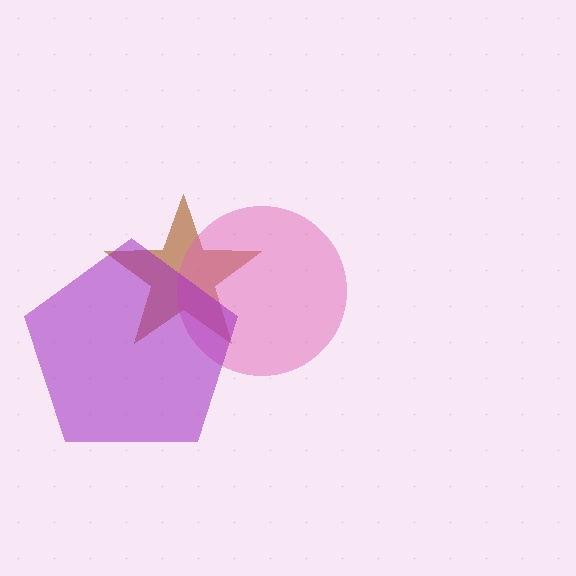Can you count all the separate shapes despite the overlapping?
Yes, there are 3 separate shapes.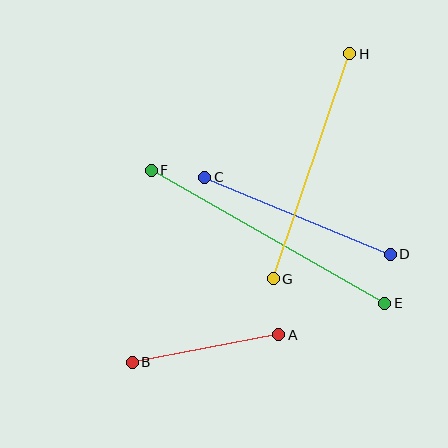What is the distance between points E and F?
The distance is approximately 269 pixels.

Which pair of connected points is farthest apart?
Points E and F are farthest apart.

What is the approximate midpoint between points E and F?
The midpoint is at approximately (268, 237) pixels.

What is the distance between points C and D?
The distance is approximately 200 pixels.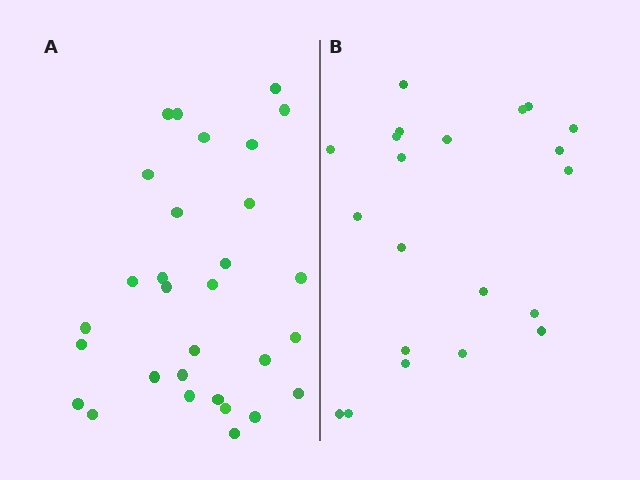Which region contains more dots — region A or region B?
Region A (the left region) has more dots.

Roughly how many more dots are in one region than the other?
Region A has roughly 8 or so more dots than region B.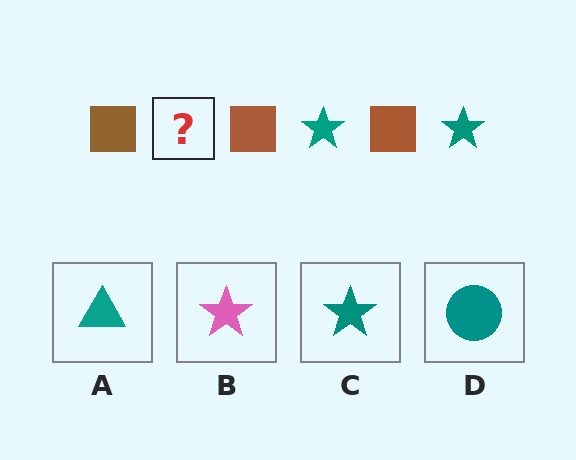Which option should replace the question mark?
Option C.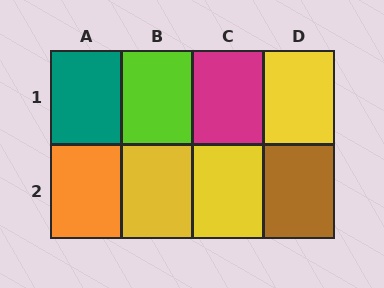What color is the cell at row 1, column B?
Lime.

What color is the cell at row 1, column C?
Magenta.